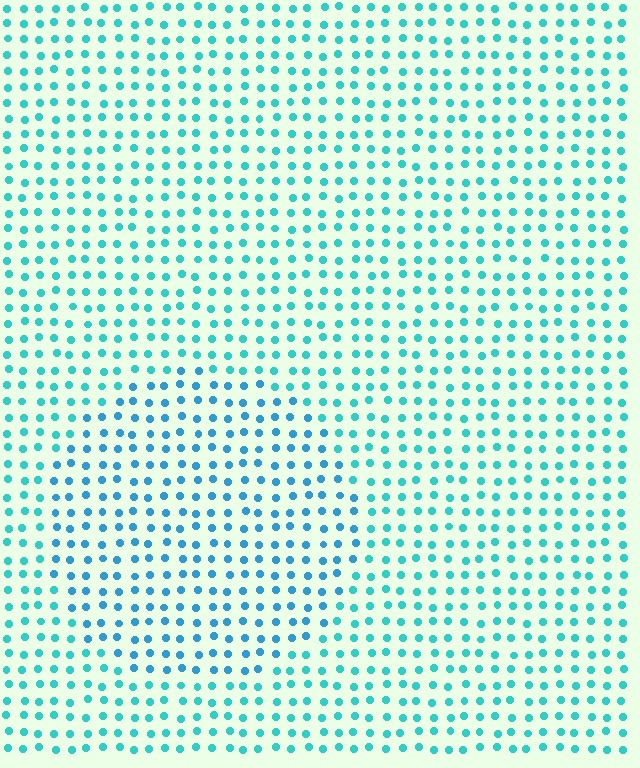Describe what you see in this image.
The image is filled with small cyan elements in a uniform arrangement. A circle-shaped region is visible where the elements are tinted to a slightly different hue, forming a subtle color boundary.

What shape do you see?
I see a circle.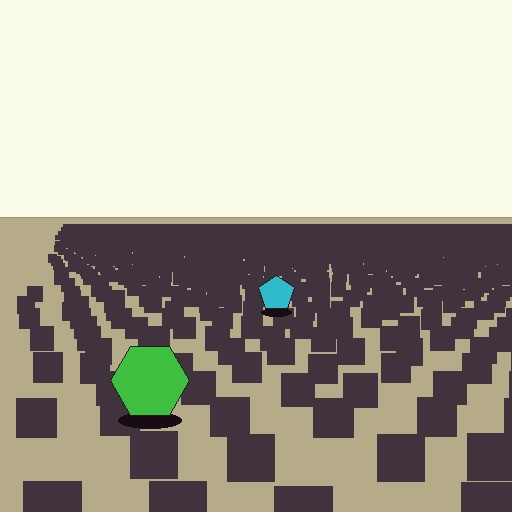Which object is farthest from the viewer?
The cyan pentagon is farthest from the viewer. It appears smaller and the ground texture around it is denser.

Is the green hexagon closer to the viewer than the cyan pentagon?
Yes. The green hexagon is closer — you can tell from the texture gradient: the ground texture is coarser near it.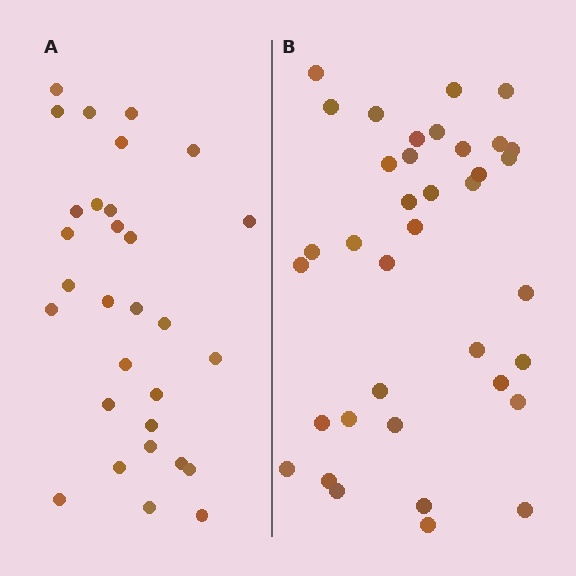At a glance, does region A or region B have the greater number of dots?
Region B (the right region) has more dots.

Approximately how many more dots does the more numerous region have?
Region B has roughly 8 or so more dots than region A.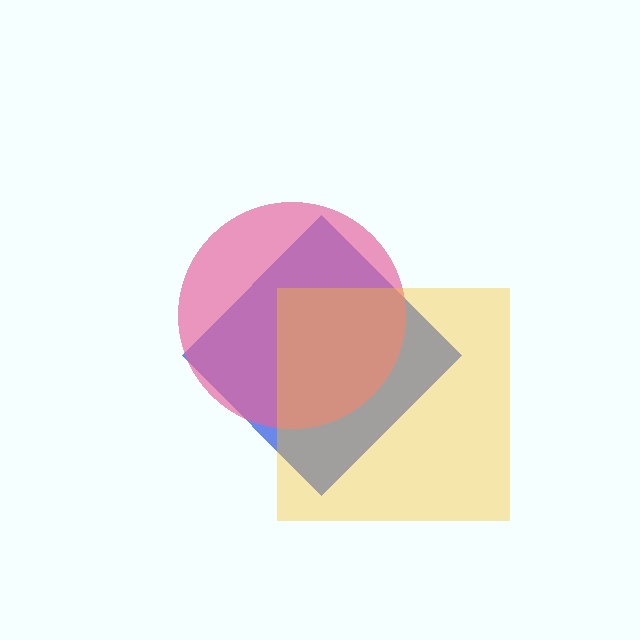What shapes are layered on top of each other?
The layered shapes are: a blue diamond, a pink circle, a yellow square.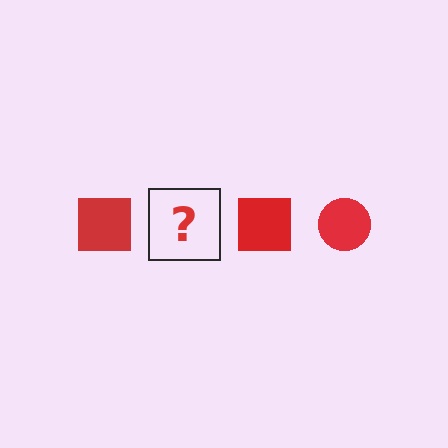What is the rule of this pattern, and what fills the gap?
The rule is that the pattern cycles through square, circle shapes in red. The gap should be filled with a red circle.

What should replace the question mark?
The question mark should be replaced with a red circle.